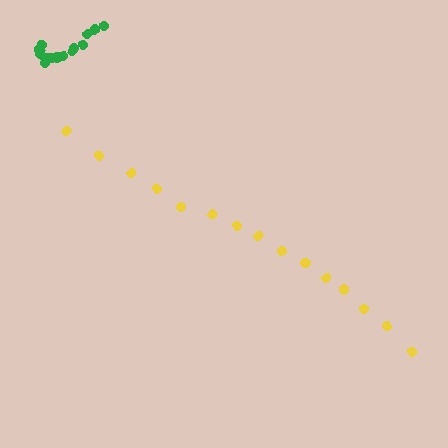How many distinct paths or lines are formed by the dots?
There are 2 distinct paths.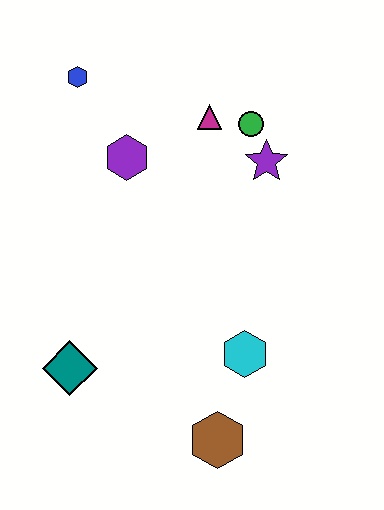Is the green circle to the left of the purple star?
Yes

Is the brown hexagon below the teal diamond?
Yes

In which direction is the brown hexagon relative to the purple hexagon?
The brown hexagon is below the purple hexagon.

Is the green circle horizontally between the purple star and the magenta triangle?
Yes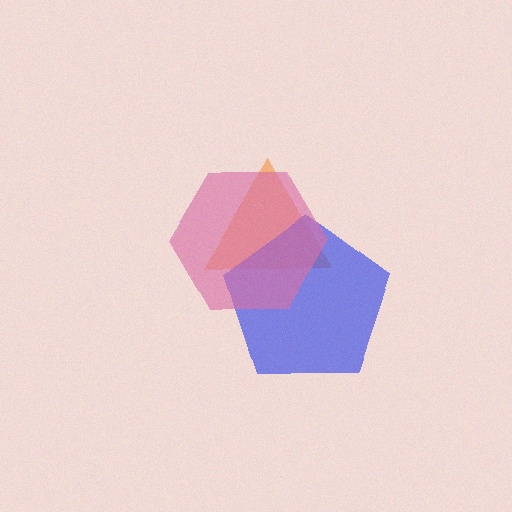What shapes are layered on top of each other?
The layered shapes are: an orange triangle, a blue pentagon, a pink hexagon.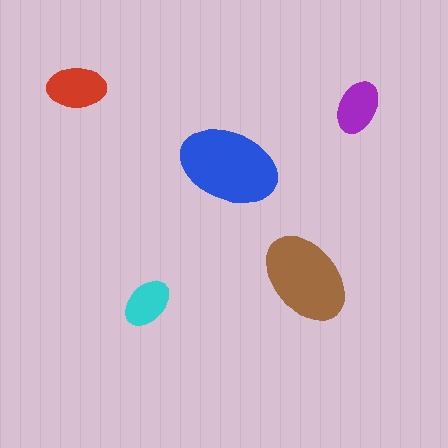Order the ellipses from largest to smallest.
the blue one, the brown one, the red one, the purple one, the cyan one.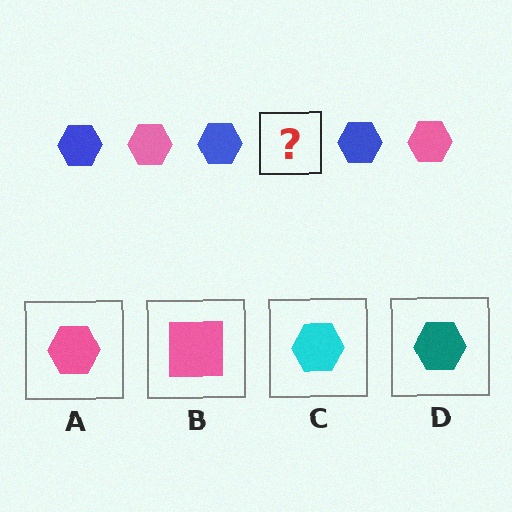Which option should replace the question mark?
Option A.